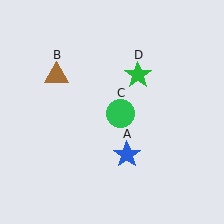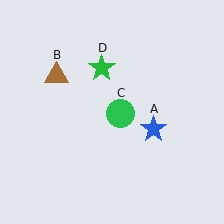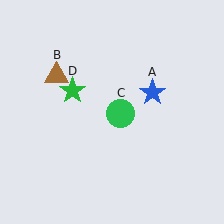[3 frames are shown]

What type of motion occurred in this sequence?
The blue star (object A), green star (object D) rotated counterclockwise around the center of the scene.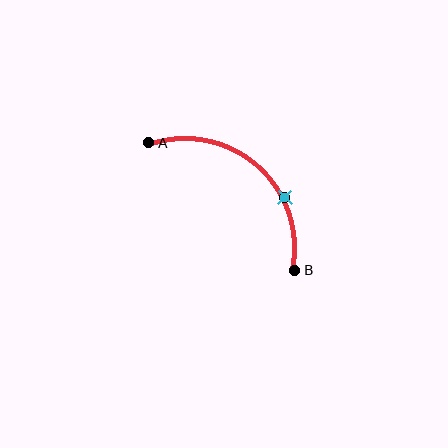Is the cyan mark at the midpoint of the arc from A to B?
No. The cyan mark lies on the arc but is closer to endpoint B. The arc midpoint would be at the point on the curve equidistant along the arc from both A and B.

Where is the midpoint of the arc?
The arc midpoint is the point on the curve farthest from the straight line joining A and B. It sits above and to the right of that line.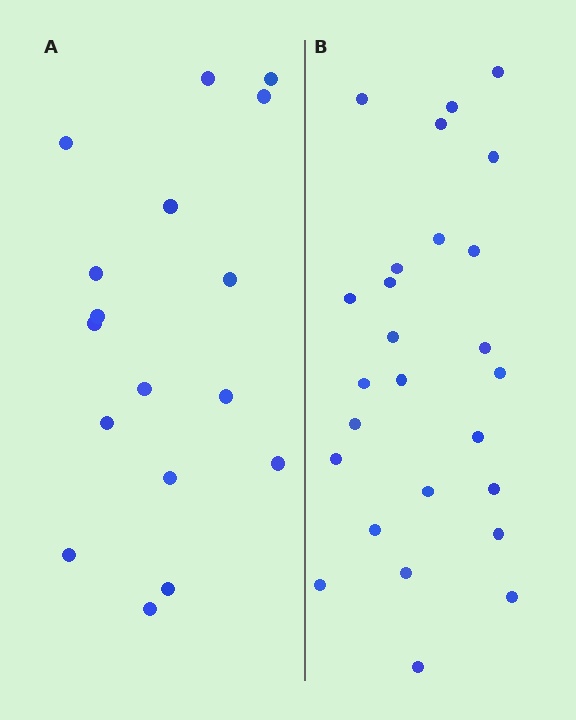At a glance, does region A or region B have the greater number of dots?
Region B (the right region) has more dots.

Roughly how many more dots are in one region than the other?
Region B has roughly 8 or so more dots than region A.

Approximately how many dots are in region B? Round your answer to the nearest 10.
About 30 dots. (The exact count is 26, which rounds to 30.)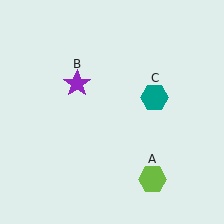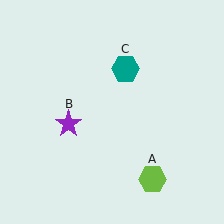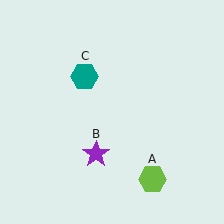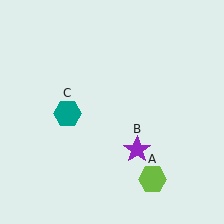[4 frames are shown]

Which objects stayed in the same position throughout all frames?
Lime hexagon (object A) remained stationary.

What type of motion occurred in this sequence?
The purple star (object B), teal hexagon (object C) rotated counterclockwise around the center of the scene.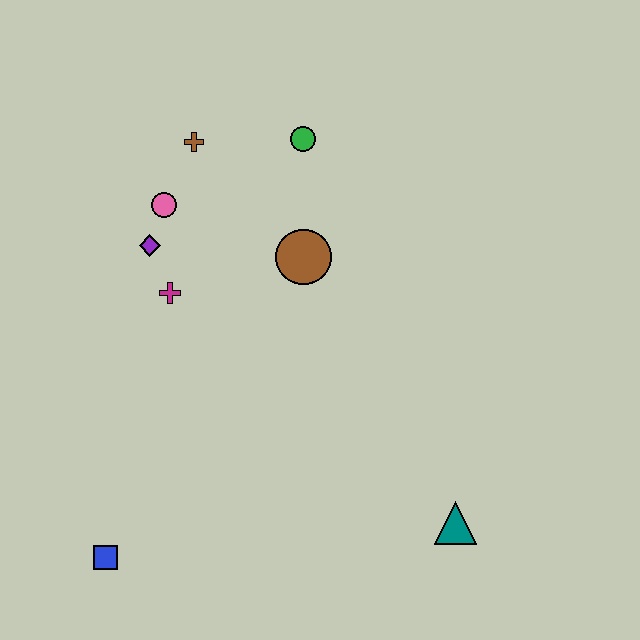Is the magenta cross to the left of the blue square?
No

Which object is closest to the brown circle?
The green circle is closest to the brown circle.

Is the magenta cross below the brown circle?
Yes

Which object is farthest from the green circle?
The blue square is farthest from the green circle.